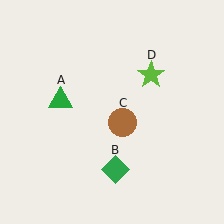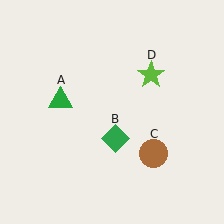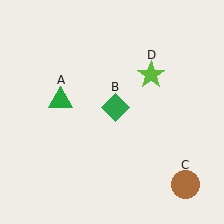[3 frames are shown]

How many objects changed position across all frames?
2 objects changed position: green diamond (object B), brown circle (object C).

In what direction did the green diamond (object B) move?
The green diamond (object B) moved up.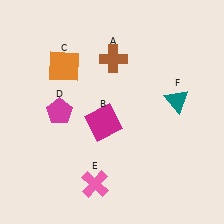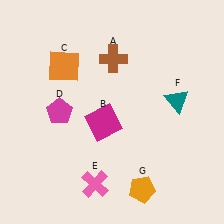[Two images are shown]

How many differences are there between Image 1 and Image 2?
There is 1 difference between the two images.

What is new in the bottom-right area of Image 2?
An orange pentagon (G) was added in the bottom-right area of Image 2.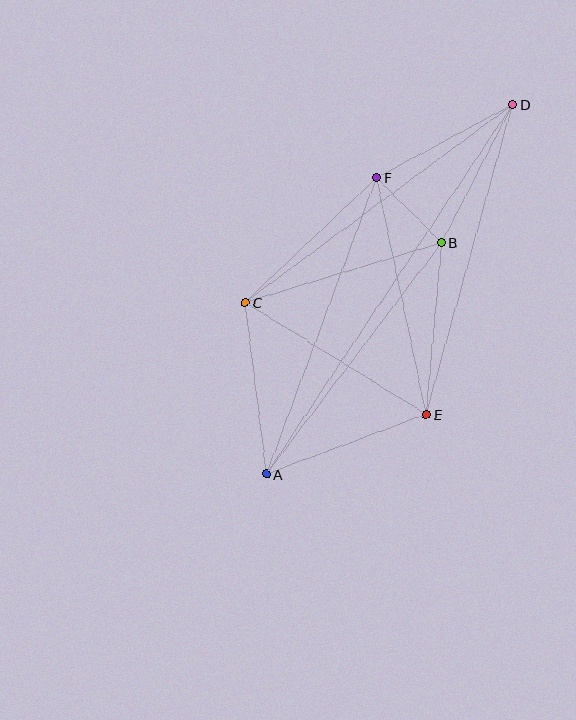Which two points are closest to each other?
Points B and F are closest to each other.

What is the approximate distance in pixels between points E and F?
The distance between E and F is approximately 242 pixels.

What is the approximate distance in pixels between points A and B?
The distance between A and B is approximately 290 pixels.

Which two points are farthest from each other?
Points A and D are farthest from each other.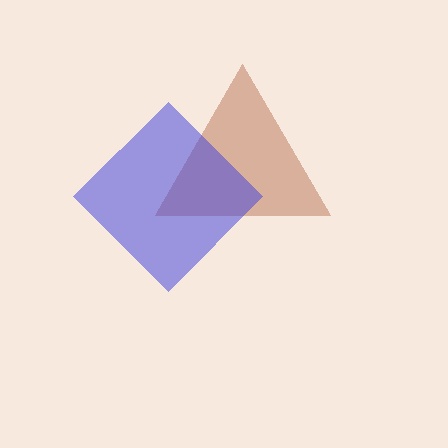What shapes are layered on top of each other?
The layered shapes are: a brown triangle, a blue diamond.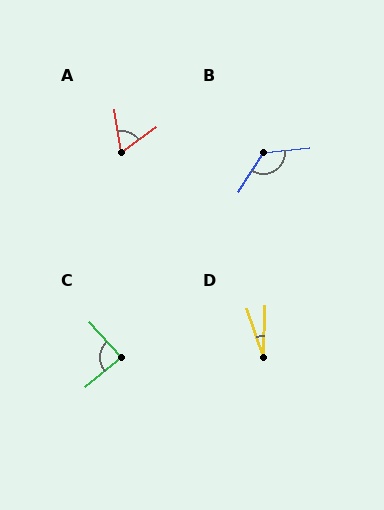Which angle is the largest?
B, at approximately 129 degrees.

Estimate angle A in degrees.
Approximately 63 degrees.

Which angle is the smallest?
D, at approximately 21 degrees.